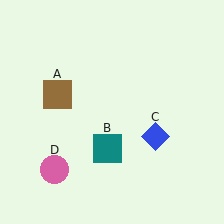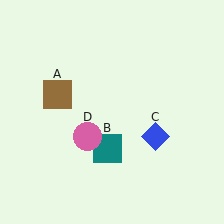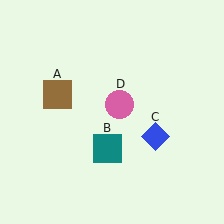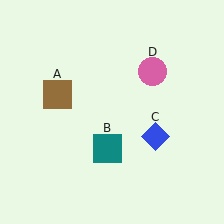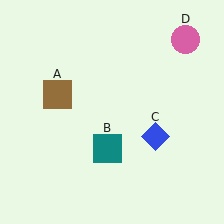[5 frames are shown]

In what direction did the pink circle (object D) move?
The pink circle (object D) moved up and to the right.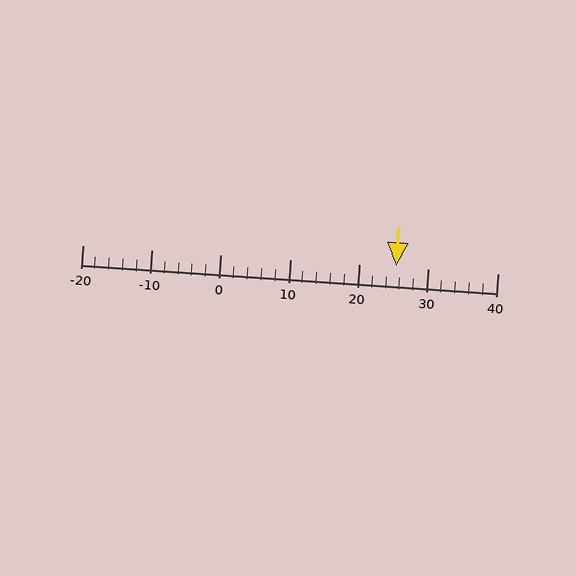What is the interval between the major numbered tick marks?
The major tick marks are spaced 10 units apart.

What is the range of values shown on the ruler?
The ruler shows values from -20 to 40.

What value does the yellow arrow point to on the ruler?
The yellow arrow points to approximately 25.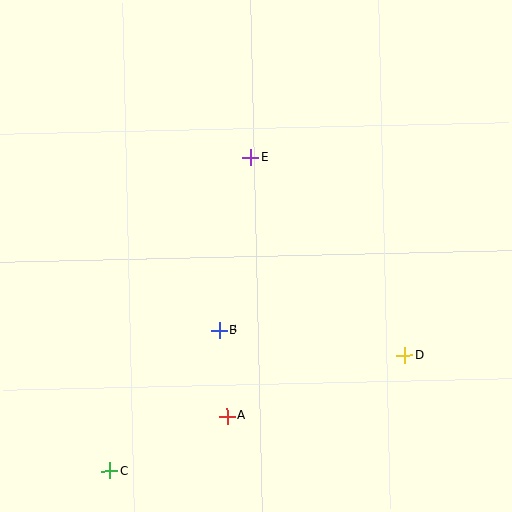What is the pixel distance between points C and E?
The distance between C and E is 344 pixels.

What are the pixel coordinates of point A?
Point A is at (227, 416).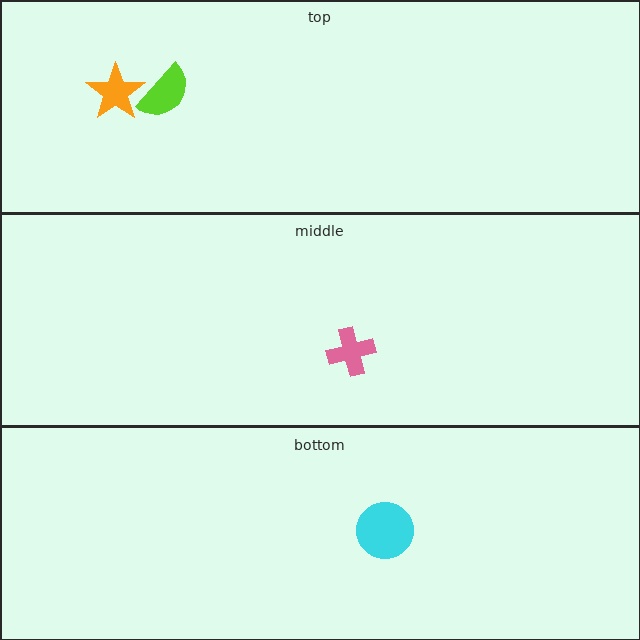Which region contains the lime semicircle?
The top region.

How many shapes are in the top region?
2.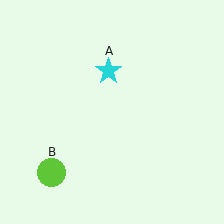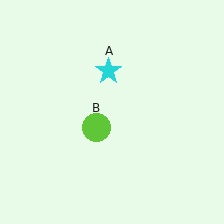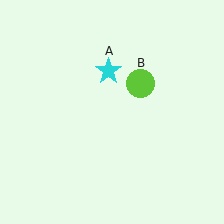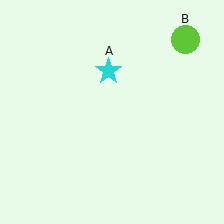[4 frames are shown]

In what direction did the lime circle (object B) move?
The lime circle (object B) moved up and to the right.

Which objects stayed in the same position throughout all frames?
Cyan star (object A) remained stationary.